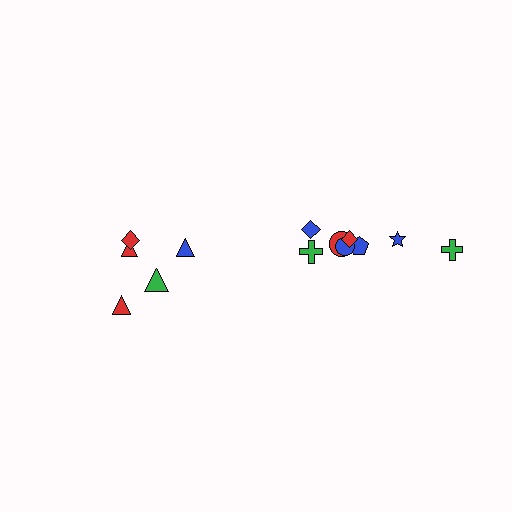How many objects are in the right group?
There are 8 objects.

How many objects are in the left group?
There are 5 objects.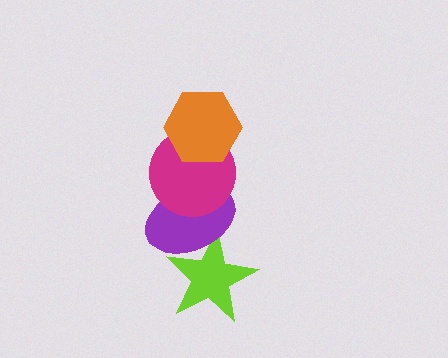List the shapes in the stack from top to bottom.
From top to bottom: the orange hexagon, the magenta circle, the purple ellipse, the lime star.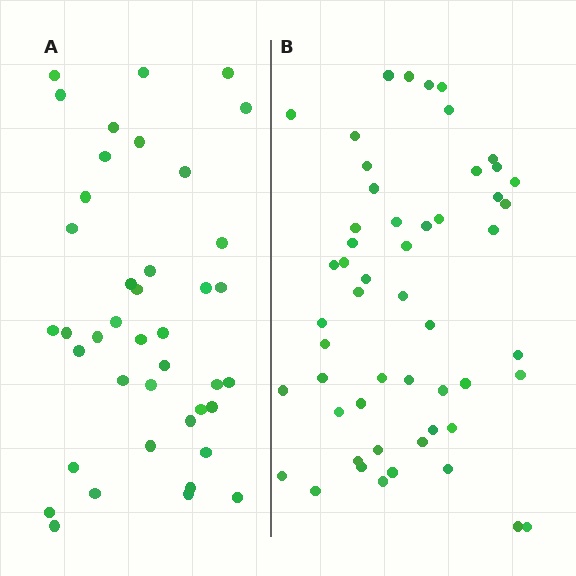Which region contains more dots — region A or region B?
Region B (the right region) has more dots.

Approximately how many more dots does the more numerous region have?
Region B has roughly 12 or so more dots than region A.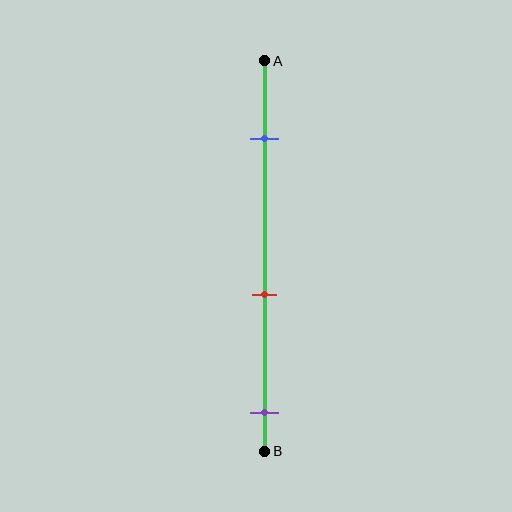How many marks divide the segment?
There are 3 marks dividing the segment.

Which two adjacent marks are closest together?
The red and purple marks are the closest adjacent pair.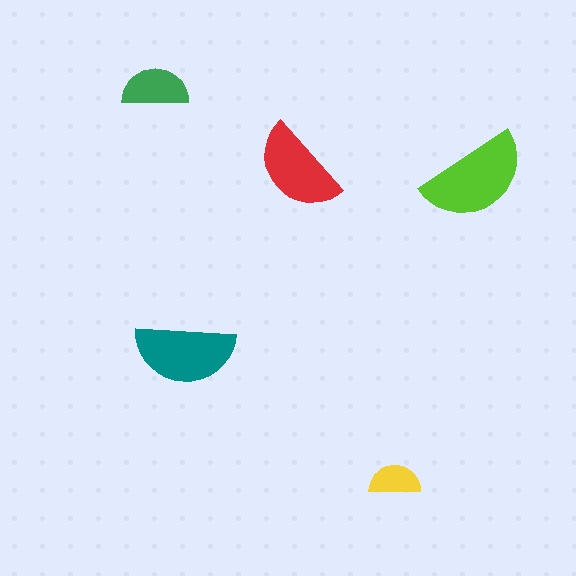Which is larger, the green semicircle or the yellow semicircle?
The green one.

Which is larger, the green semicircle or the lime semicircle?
The lime one.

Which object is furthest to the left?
The green semicircle is leftmost.